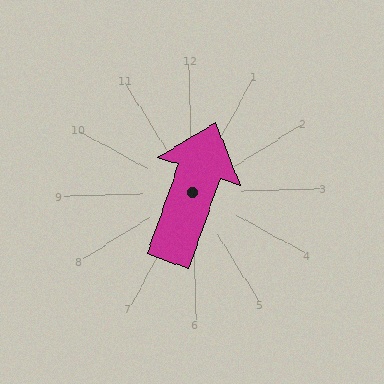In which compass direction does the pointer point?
North.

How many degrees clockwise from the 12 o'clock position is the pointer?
Approximately 21 degrees.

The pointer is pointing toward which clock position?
Roughly 1 o'clock.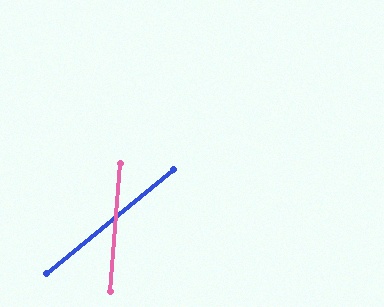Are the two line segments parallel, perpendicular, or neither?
Neither parallel nor perpendicular — they differ by about 46°.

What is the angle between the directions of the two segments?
Approximately 46 degrees.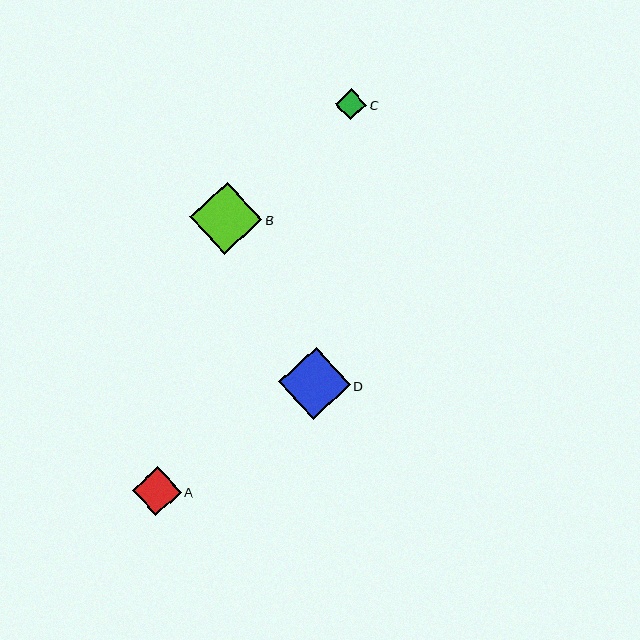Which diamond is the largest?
Diamond B is the largest with a size of approximately 72 pixels.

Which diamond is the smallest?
Diamond C is the smallest with a size of approximately 31 pixels.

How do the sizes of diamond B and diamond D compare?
Diamond B and diamond D are approximately the same size.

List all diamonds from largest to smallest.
From largest to smallest: B, D, A, C.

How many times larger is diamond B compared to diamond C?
Diamond B is approximately 2.4 times the size of diamond C.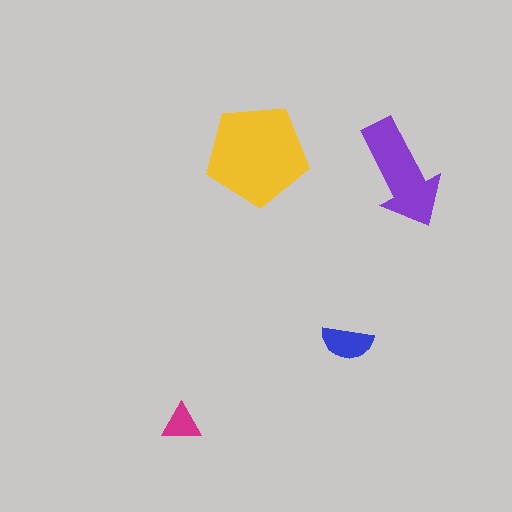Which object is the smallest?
The magenta triangle.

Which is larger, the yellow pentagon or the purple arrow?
The yellow pentagon.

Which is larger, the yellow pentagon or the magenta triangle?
The yellow pentagon.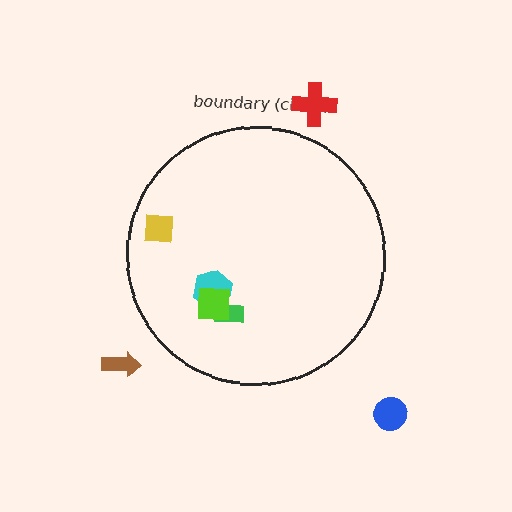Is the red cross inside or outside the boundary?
Outside.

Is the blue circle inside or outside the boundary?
Outside.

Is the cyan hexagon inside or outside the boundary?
Inside.